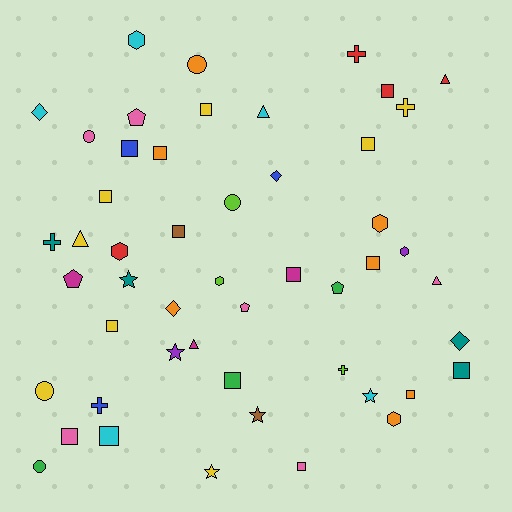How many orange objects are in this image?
There are 7 orange objects.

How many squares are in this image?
There are 16 squares.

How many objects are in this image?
There are 50 objects.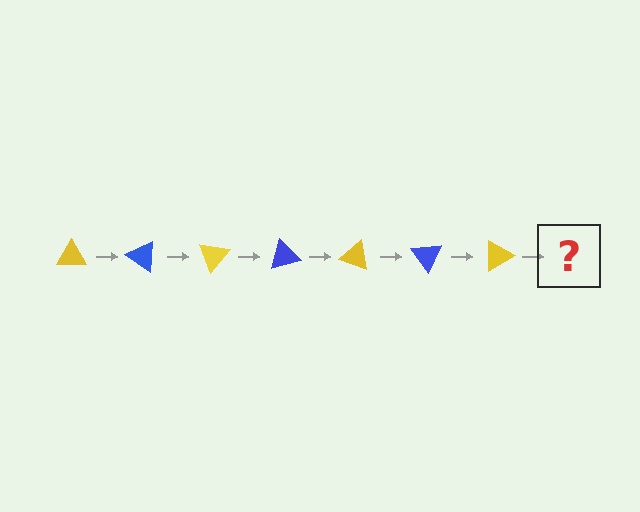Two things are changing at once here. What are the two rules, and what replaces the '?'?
The two rules are that it rotates 35 degrees each step and the color cycles through yellow and blue. The '?' should be a blue triangle, rotated 245 degrees from the start.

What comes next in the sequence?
The next element should be a blue triangle, rotated 245 degrees from the start.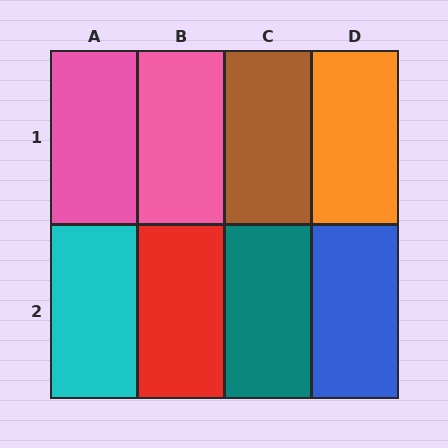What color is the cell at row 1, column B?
Pink.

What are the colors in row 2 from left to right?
Cyan, red, teal, blue.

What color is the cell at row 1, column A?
Pink.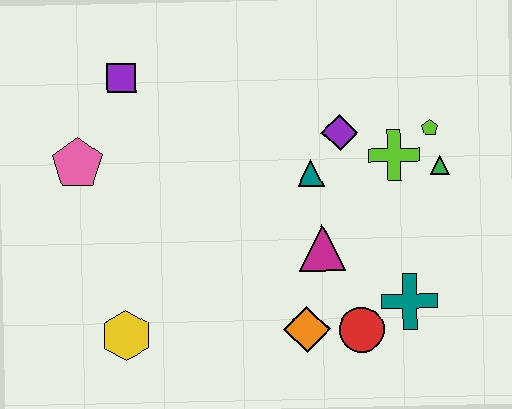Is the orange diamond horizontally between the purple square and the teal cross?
Yes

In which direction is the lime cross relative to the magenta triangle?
The lime cross is above the magenta triangle.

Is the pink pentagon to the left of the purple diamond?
Yes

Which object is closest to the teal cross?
The red circle is closest to the teal cross.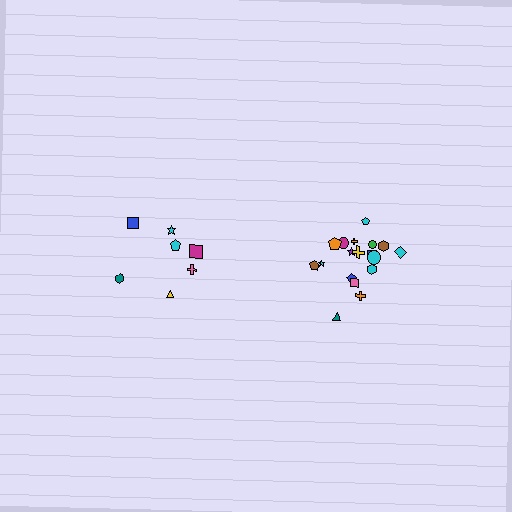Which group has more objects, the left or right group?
The right group.